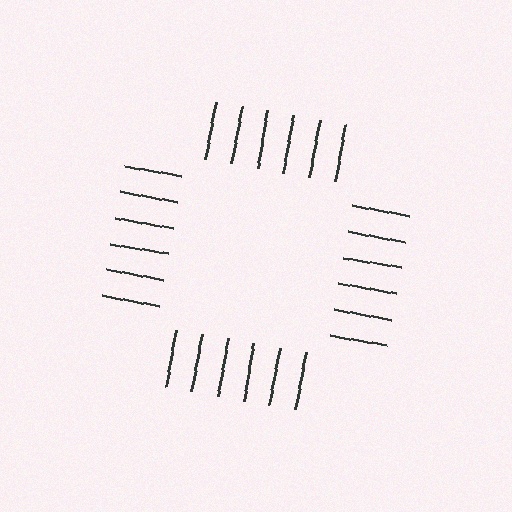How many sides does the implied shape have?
4 sides — the line-ends trace a square.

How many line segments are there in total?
24 — 6 along each of the 4 edges.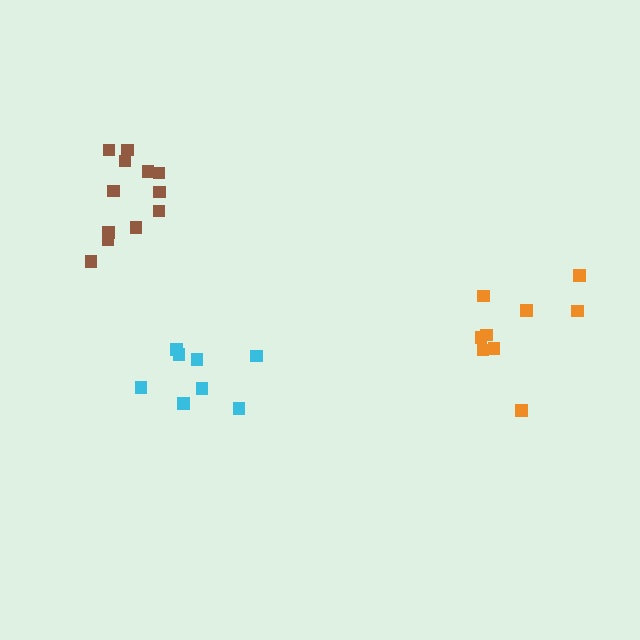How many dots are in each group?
Group 1: 8 dots, Group 2: 9 dots, Group 3: 12 dots (29 total).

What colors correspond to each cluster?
The clusters are colored: cyan, orange, brown.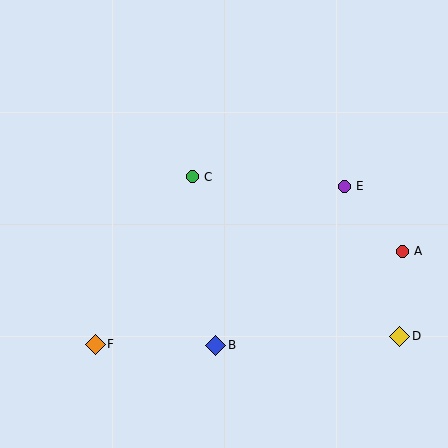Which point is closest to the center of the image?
Point C at (192, 177) is closest to the center.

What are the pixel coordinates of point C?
Point C is at (192, 177).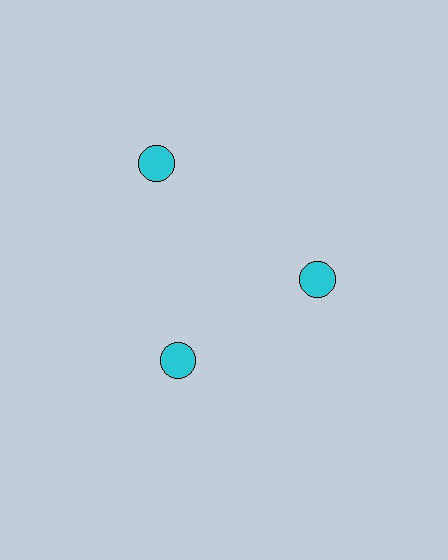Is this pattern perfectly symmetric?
No. The 3 cyan circles are arranged in a ring, but one element near the 11 o'clock position is pushed outward from the center, breaking the 3-fold rotational symmetry.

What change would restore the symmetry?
The symmetry would be restored by moving it inward, back onto the ring so that all 3 circles sit at equal angles and equal distance from the center.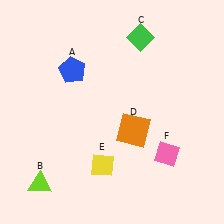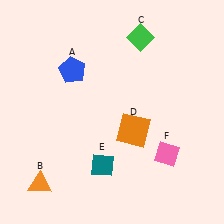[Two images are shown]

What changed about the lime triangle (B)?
In Image 1, B is lime. In Image 2, it changed to orange.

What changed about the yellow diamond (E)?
In Image 1, E is yellow. In Image 2, it changed to teal.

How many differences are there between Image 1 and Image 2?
There are 2 differences between the two images.